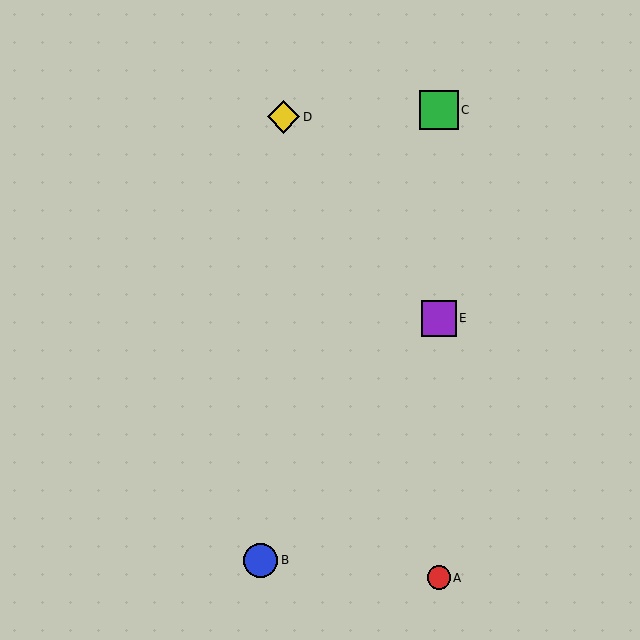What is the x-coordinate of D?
Object D is at x≈284.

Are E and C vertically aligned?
Yes, both are at x≈439.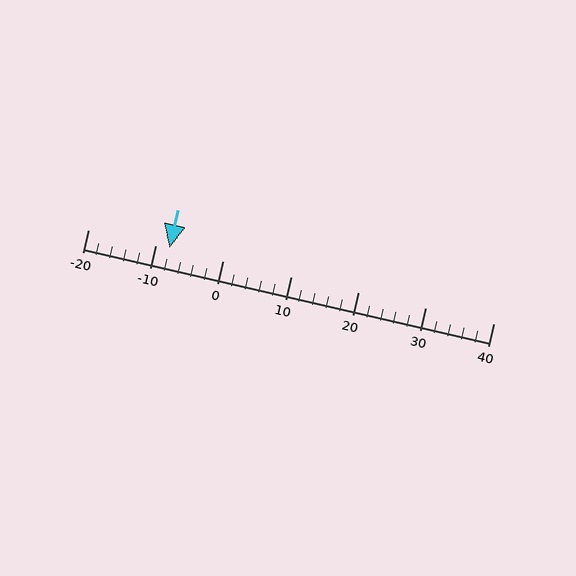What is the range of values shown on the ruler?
The ruler shows values from -20 to 40.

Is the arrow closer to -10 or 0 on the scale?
The arrow is closer to -10.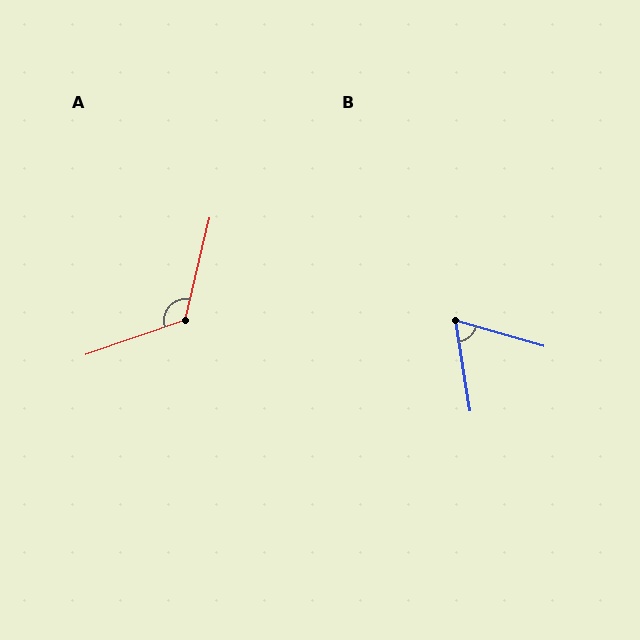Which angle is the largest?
A, at approximately 122 degrees.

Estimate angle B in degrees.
Approximately 65 degrees.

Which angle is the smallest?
B, at approximately 65 degrees.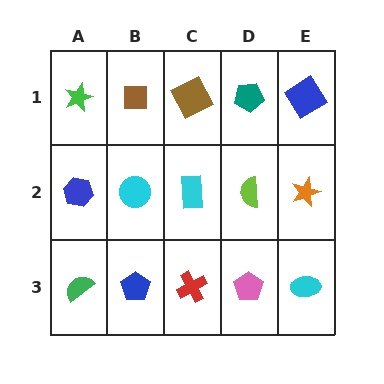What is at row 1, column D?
A teal pentagon.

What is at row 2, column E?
An orange star.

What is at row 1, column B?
A brown square.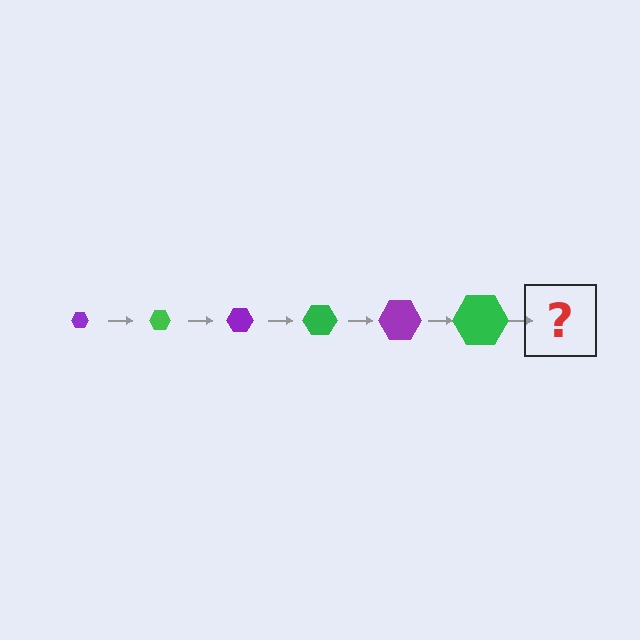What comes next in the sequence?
The next element should be a purple hexagon, larger than the previous one.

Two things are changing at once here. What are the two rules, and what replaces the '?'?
The two rules are that the hexagon grows larger each step and the color cycles through purple and green. The '?' should be a purple hexagon, larger than the previous one.